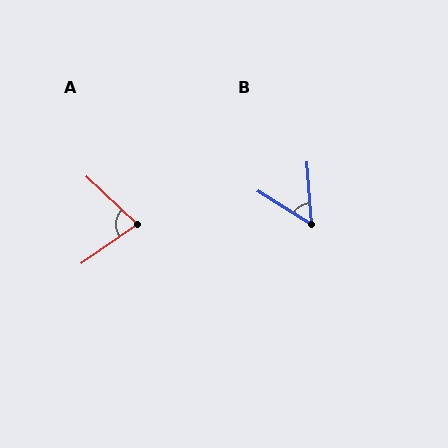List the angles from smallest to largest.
B (53°), A (78°).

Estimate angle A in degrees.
Approximately 78 degrees.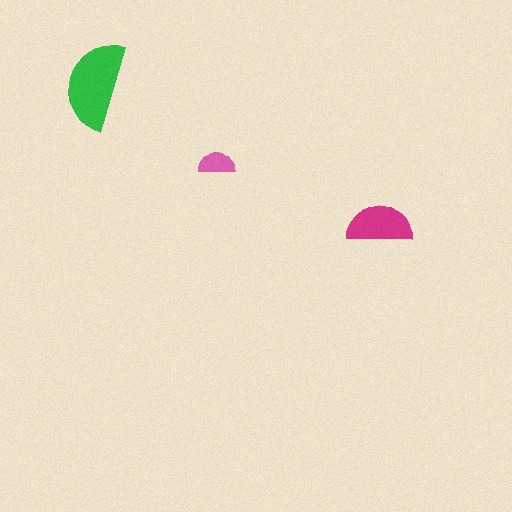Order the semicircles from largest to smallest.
the green one, the magenta one, the pink one.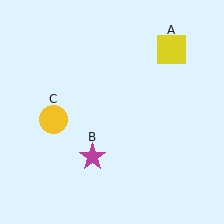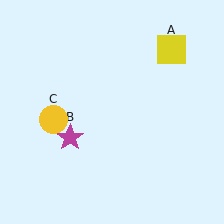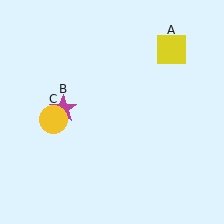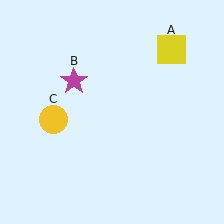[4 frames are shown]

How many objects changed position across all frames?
1 object changed position: magenta star (object B).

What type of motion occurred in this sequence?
The magenta star (object B) rotated clockwise around the center of the scene.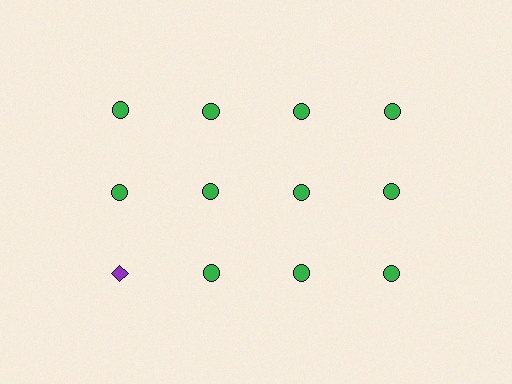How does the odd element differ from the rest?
It differs in both color (purple instead of green) and shape (diamond instead of circle).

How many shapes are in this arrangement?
There are 12 shapes arranged in a grid pattern.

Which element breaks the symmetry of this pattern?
The purple diamond in the third row, leftmost column breaks the symmetry. All other shapes are green circles.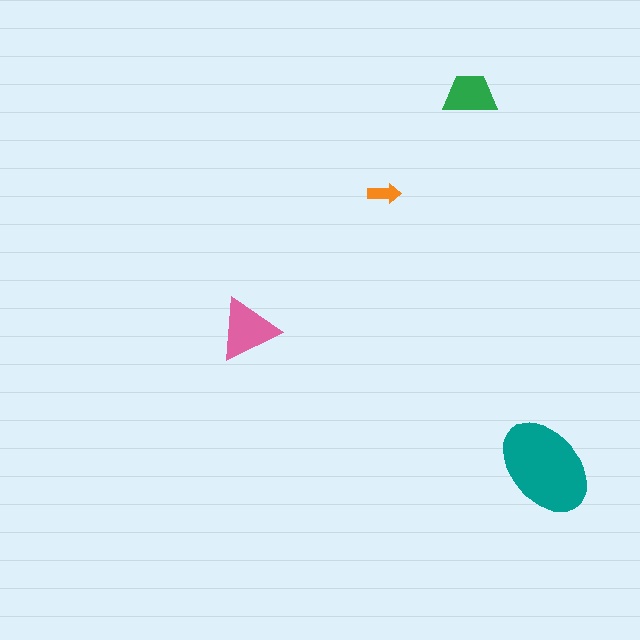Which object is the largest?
The teal ellipse.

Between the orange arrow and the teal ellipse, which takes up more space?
The teal ellipse.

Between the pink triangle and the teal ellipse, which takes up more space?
The teal ellipse.